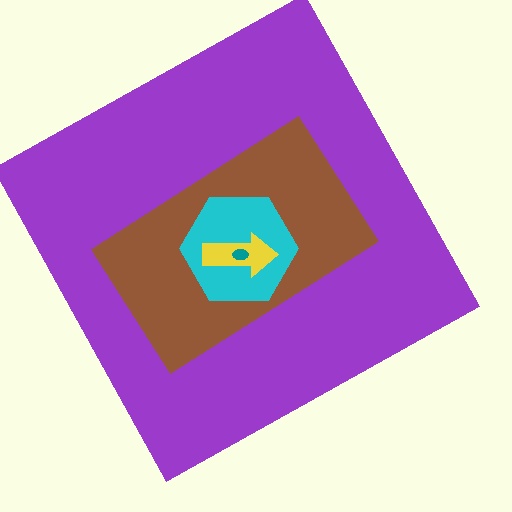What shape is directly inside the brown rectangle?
The cyan hexagon.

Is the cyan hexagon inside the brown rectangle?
Yes.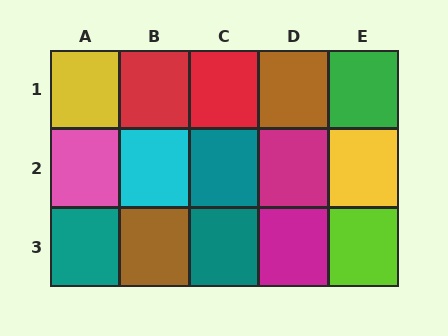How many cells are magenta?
2 cells are magenta.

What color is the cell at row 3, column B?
Brown.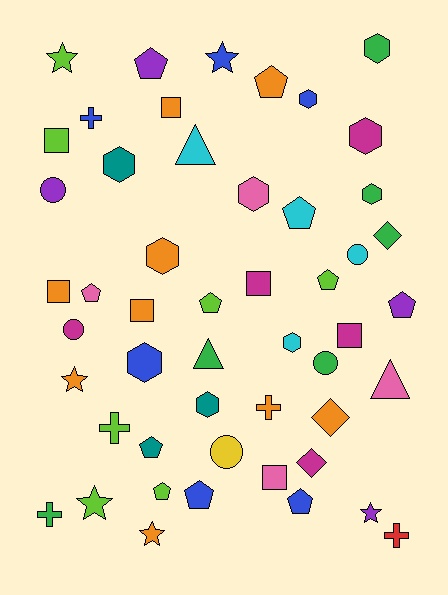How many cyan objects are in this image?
There are 4 cyan objects.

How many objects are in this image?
There are 50 objects.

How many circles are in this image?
There are 5 circles.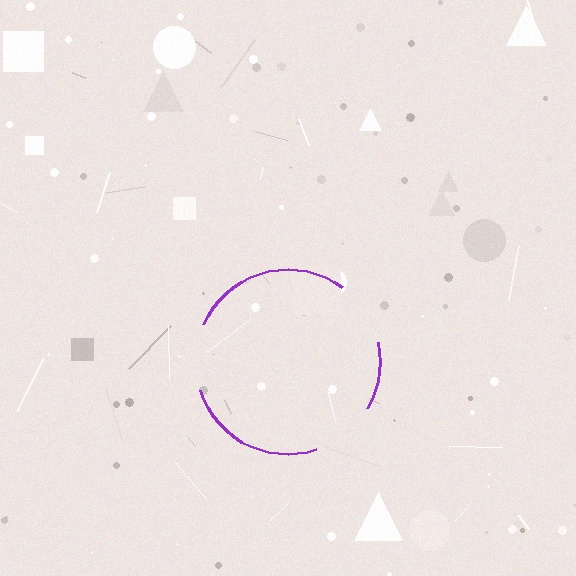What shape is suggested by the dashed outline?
The dashed outline suggests a circle.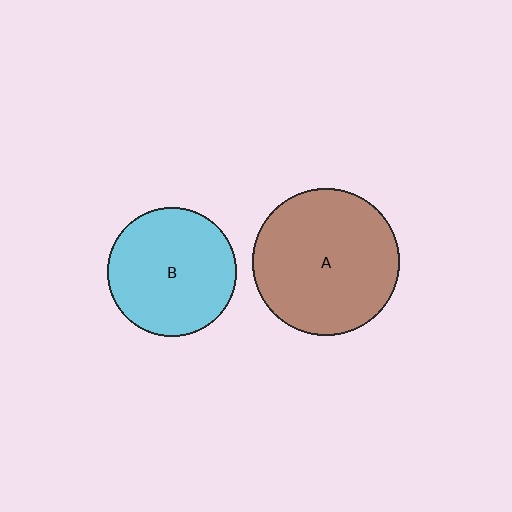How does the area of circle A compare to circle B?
Approximately 1.3 times.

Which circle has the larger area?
Circle A (brown).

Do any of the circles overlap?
No, none of the circles overlap.